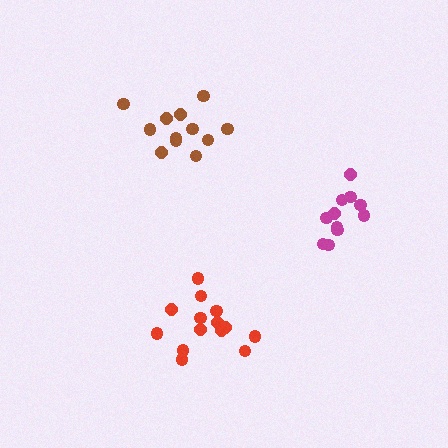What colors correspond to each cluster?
The clusters are colored: red, magenta, brown.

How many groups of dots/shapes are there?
There are 3 groups.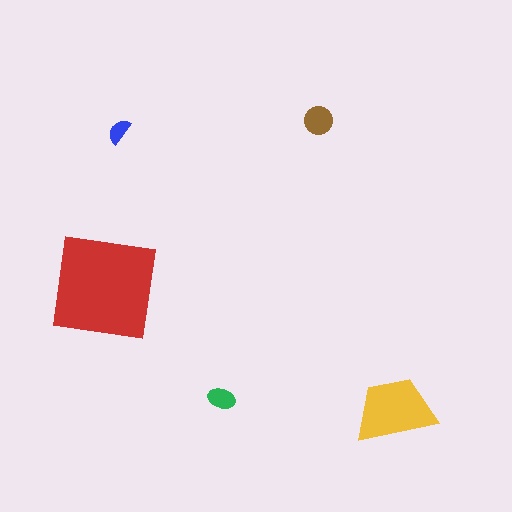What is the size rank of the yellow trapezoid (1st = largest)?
2nd.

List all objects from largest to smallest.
The red square, the yellow trapezoid, the brown circle, the green ellipse, the blue semicircle.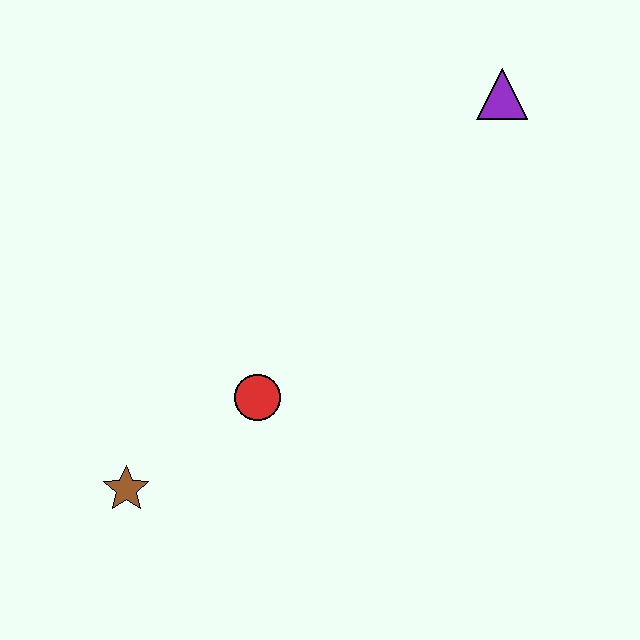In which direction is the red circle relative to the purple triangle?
The red circle is below the purple triangle.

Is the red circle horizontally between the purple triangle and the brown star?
Yes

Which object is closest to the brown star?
The red circle is closest to the brown star.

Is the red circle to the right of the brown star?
Yes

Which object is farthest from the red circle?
The purple triangle is farthest from the red circle.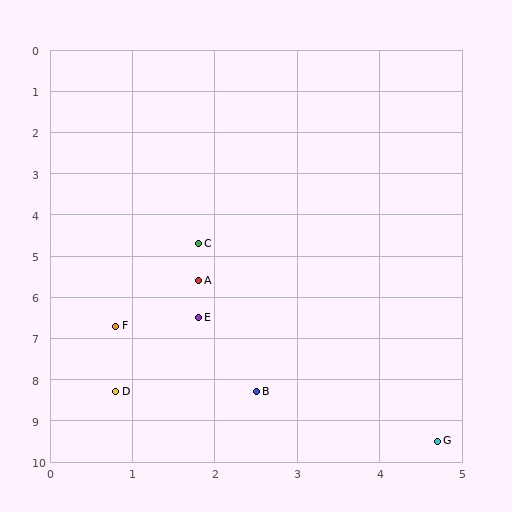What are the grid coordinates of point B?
Point B is at approximately (2.5, 8.3).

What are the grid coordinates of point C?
Point C is at approximately (1.8, 4.7).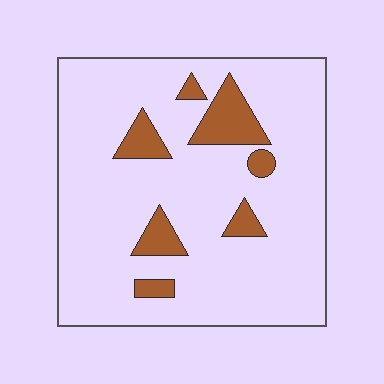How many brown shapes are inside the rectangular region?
7.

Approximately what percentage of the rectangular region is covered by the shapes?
Approximately 15%.